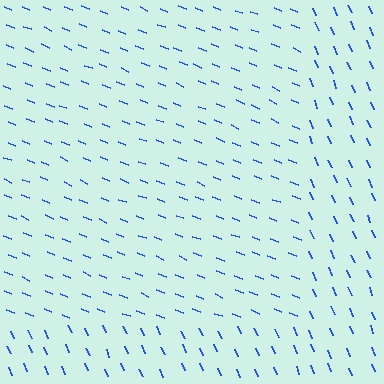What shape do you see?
I see a rectangle.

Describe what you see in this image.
The image is filled with small blue line segments. A rectangle region in the image has lines oriented differently from the surrounding lines, creating a visible texture boundary.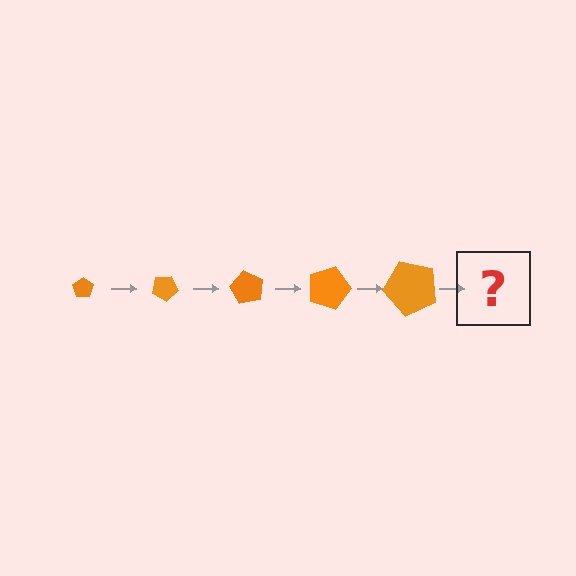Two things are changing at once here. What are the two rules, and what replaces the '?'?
The two rules are that the pentagon grows larger each step and it rotates 30 degrees each step. The '?' should be a pentagon, larger than the previous one and rotated 150 degrees from the start.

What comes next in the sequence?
The next element should be a pentagon, larger than the previous one and rotated 150 degrees from the start.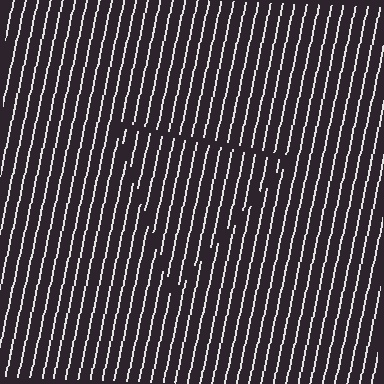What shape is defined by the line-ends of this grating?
An illusory triangle. The interior of the shape contains the same grating, shifted by half a period — the contour is defined by the phase discontinuity where line-ends from the inner and outer gratings abut.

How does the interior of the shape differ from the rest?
The interior of the shape contains the same grating, shifted by half a period — the contour is defined by the phase discontinuity where line-ends from the inner and outer gratings abut.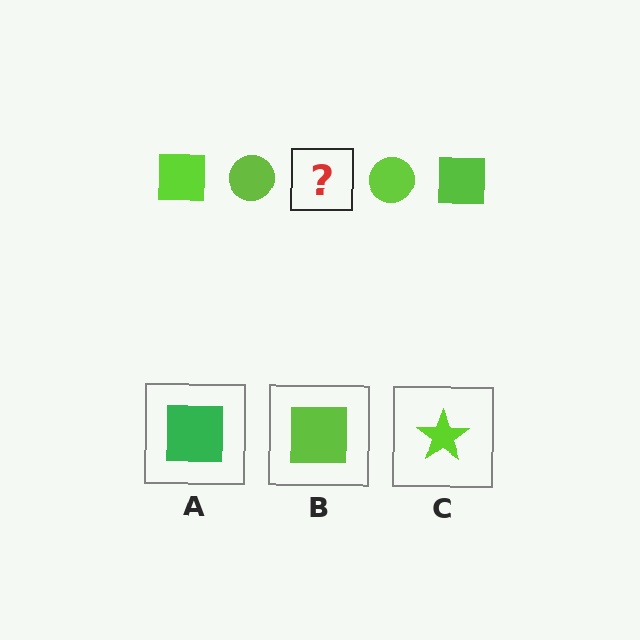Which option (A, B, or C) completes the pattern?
B.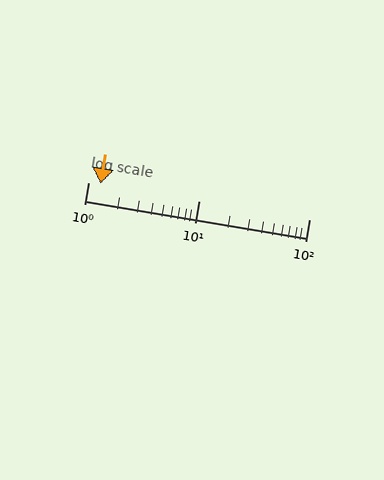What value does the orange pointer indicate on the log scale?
The pointer indicates approximately 1.3.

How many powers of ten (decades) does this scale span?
The scale spans 2 decades, from 1 to 100.